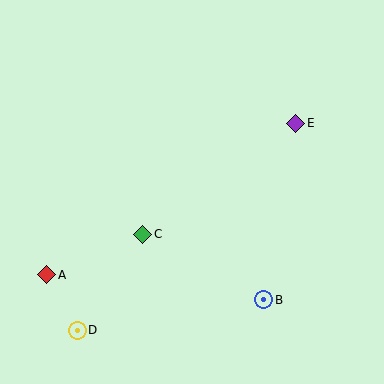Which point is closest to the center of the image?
Point C at (143, 234) is closest to the center.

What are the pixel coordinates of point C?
Point C is at (143, 234).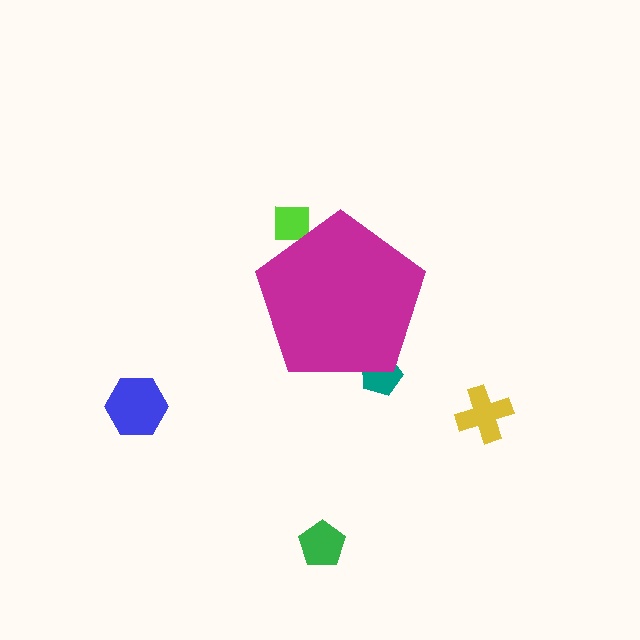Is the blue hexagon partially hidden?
No, the blue hexagon is fully visible.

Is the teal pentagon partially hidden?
Yes, the teal pentagon is partially hidden behind the magenta pentagon.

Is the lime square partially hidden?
Yes, the lime square is partially hidden behind the magenta pentagon.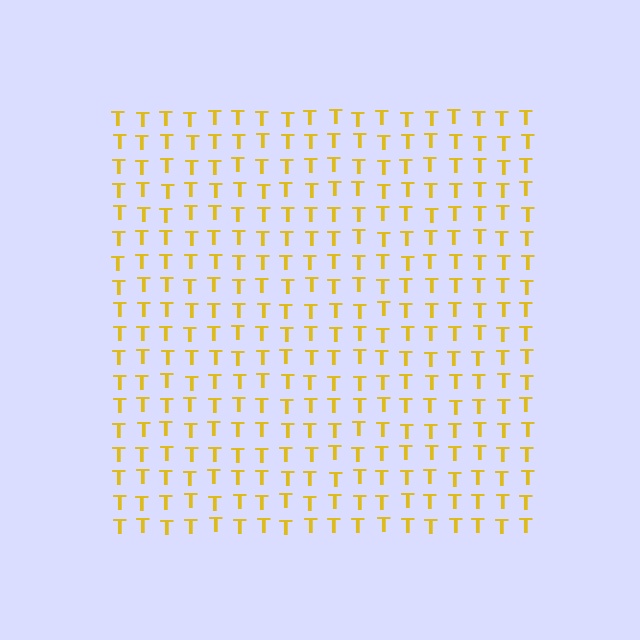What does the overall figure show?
The overall figure shows a square.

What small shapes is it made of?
It is made of small letter T's.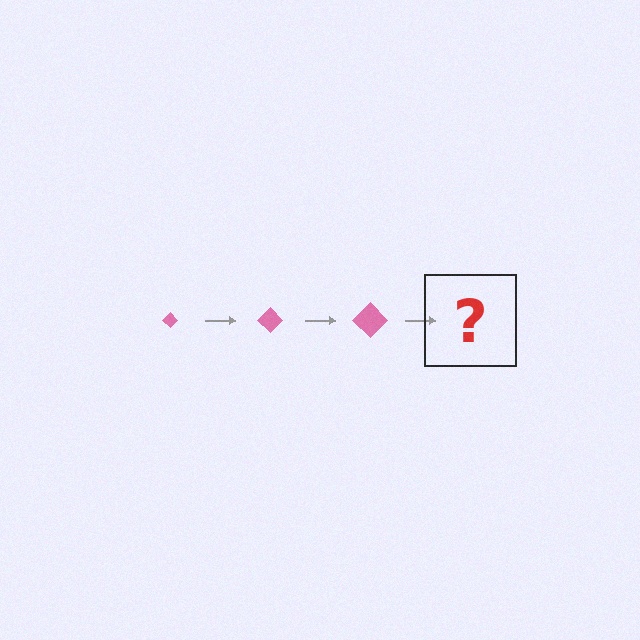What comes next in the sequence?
The next element should be a pink diamond, larger than the previous one.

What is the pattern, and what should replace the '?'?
The pattern is that the diamond gets progressively larger each step. The '?' should be a pink diamond, larger than the previous one.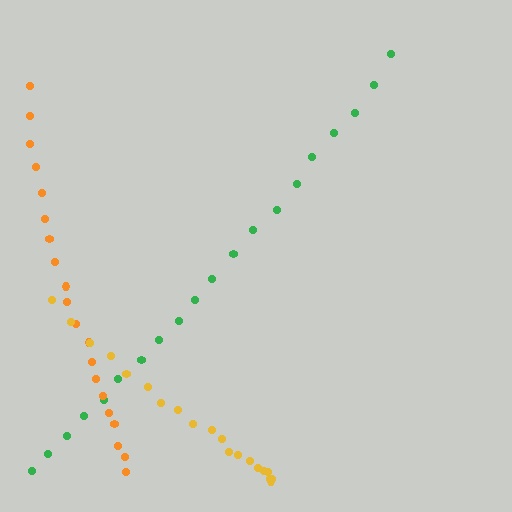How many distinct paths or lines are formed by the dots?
There are 3 distinct paths.